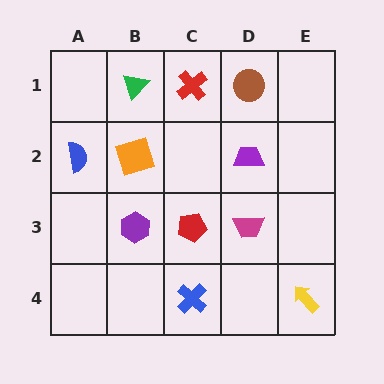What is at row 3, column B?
A purple hexagon.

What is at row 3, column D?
A magenta trapezoid.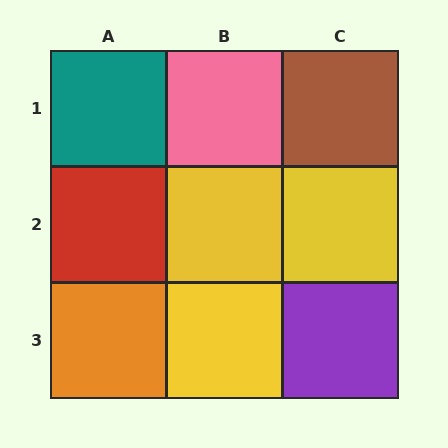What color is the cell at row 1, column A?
Teal.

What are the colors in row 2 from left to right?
Red, yellow, yellow.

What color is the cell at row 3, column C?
Purple.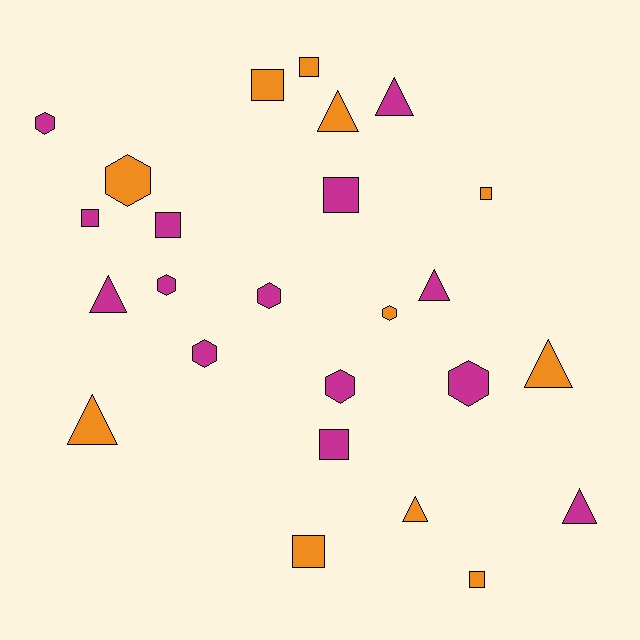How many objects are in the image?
There are 25 objects.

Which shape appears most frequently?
Square, with 9 objects.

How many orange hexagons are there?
There are 2 orange hexagons.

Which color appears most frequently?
Magenta, with 14 objects.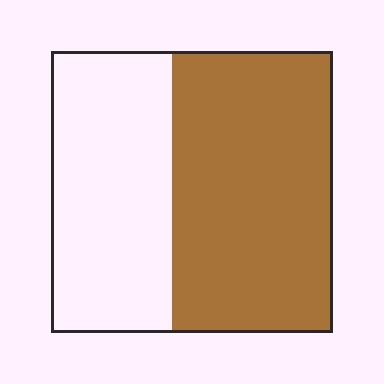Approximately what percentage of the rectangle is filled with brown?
Approximately 55%.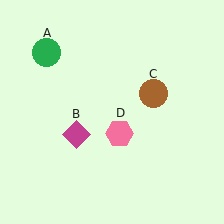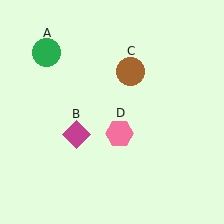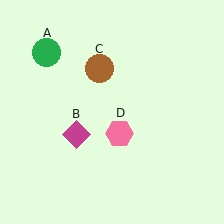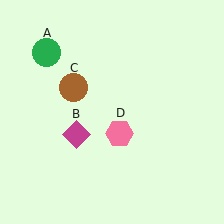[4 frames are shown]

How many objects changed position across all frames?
1 object changed position: brown circle (object C).